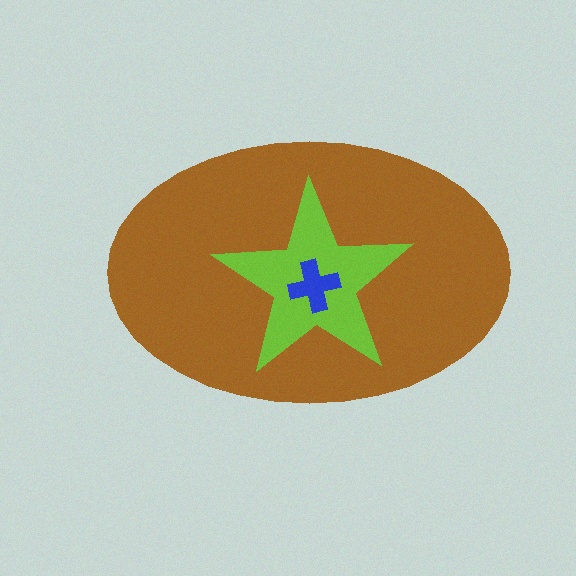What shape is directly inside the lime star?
The blue cross.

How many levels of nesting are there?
3.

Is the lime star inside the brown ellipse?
Yes.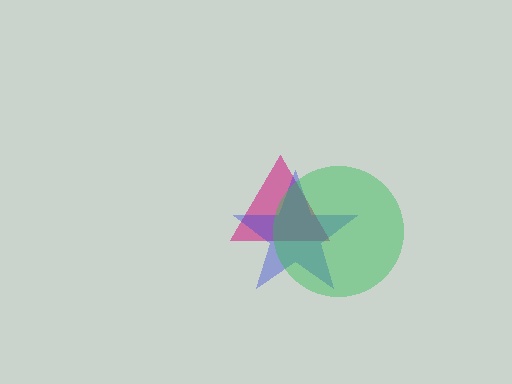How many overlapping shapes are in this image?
There are 3 overlapping shapes in the image.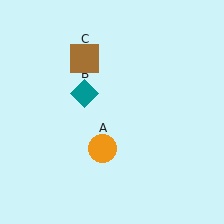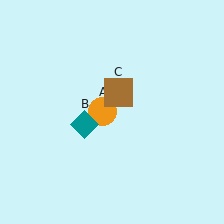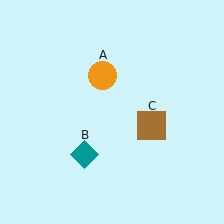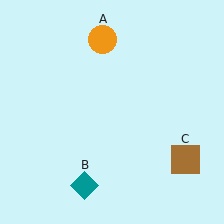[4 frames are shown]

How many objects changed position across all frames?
3 objects changed position: orange circle (object A), teal diamond (object B), brown square (object C).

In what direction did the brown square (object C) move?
The brown square (object C) moved down and to the right.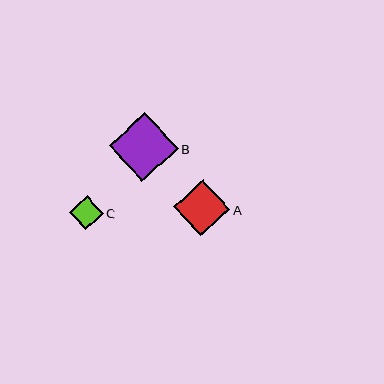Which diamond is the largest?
Diamond B is the largest with a size of approximately 69 pixels.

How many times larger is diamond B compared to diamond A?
Diamond B is approximately 1.2 times the size of diamond A.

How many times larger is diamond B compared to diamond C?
Diamond B is approximately 2.1 times the size of diamond C.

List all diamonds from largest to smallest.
From largest to smallest: B, A, C.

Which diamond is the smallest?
Diamond C is the smallest with a size of approximately 33 pixels.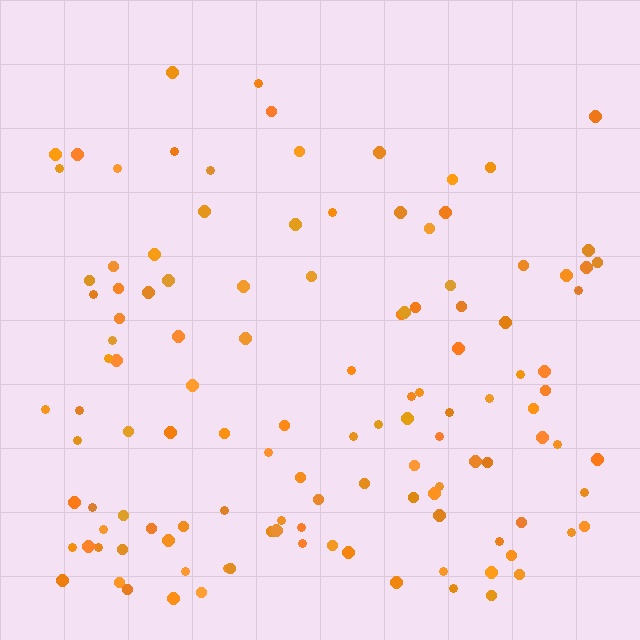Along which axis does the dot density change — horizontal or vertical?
Vertical.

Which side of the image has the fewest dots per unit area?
The top.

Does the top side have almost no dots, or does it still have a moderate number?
Still a moderate number, just noticeably fewer than the bottom.